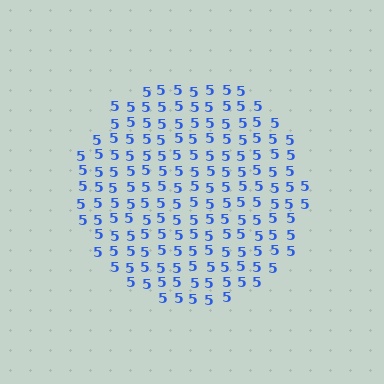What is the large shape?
The large shape is a circle.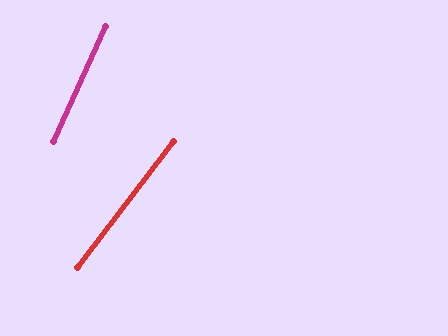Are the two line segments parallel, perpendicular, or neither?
Neither parallel nor perpendicular — they differ by about 13°.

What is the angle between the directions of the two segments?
Approximately 13 degrees.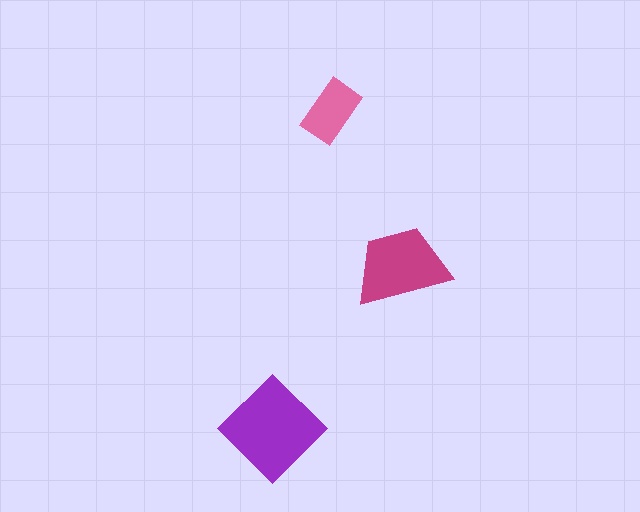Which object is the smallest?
The pink rectangle.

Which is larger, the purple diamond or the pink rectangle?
The purple diamond.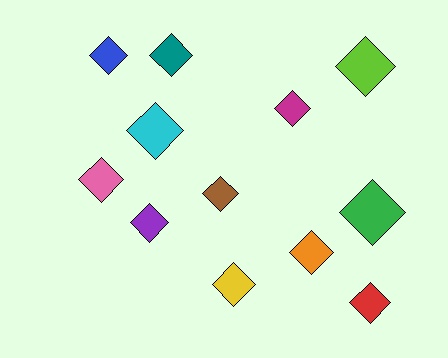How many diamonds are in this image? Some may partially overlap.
There are 12 diamonds.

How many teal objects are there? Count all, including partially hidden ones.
There is 1 teal object.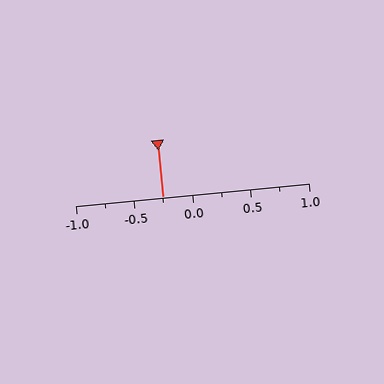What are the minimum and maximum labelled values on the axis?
The axis runs from -1.0 to 1.0.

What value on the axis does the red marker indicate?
The marker indicates approximately -0.25.